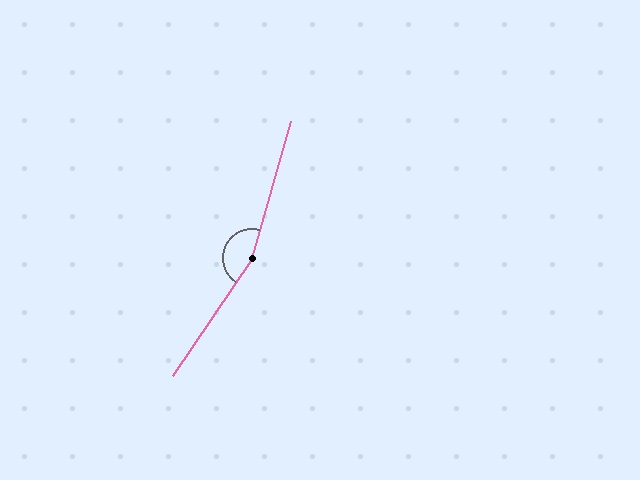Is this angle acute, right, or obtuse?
It is obtuse.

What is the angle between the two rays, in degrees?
Approximately 162 degrees.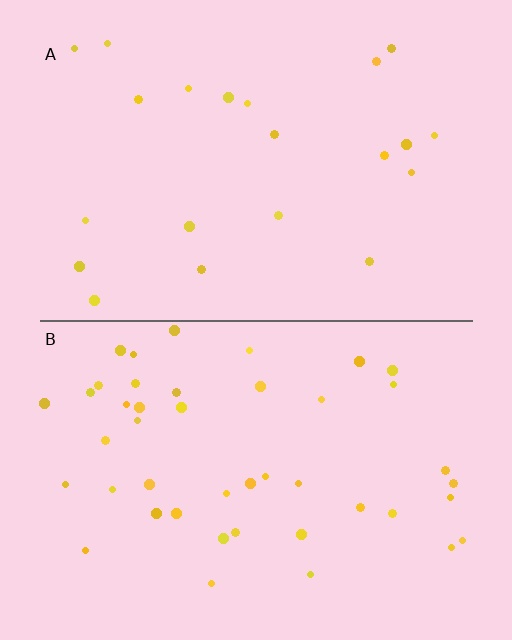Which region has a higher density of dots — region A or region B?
B (the bottom).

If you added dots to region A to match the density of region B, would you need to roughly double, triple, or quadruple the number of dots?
Approximately double.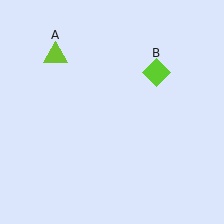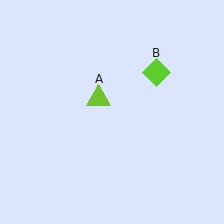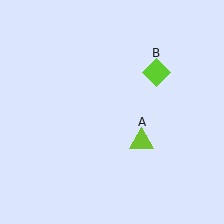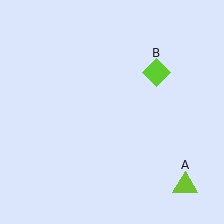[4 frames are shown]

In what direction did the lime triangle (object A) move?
The lime triangle (object A) moved down and to the right.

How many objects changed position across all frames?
1 object changed position: lime triangle (object A).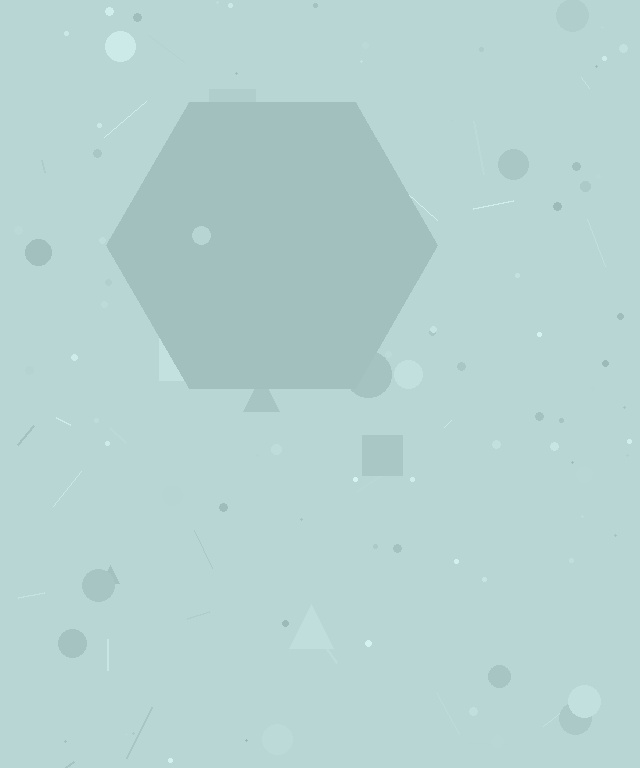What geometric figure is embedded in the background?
A hexagon is embedded in the background.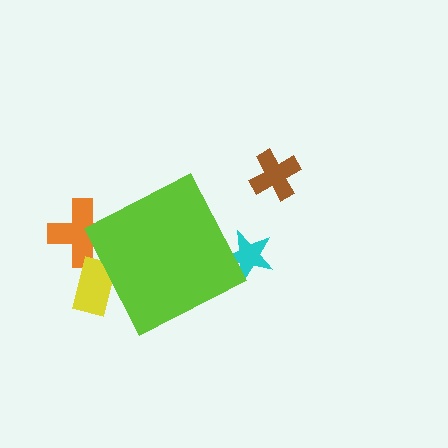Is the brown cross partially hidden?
No, the brown cross is fully visible.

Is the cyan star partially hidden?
Yes, the cyan star is partially hidden behind the lime diamond.